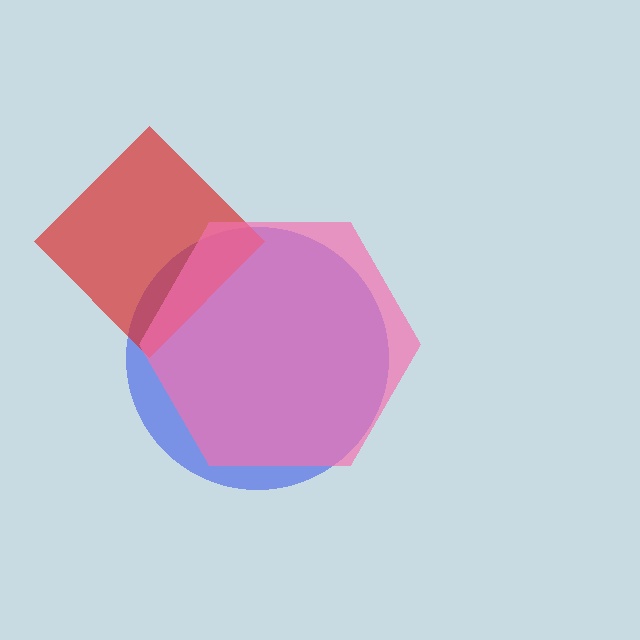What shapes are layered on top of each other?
The layered shapes are: a blue circle, a red diamond, a pink hexagon.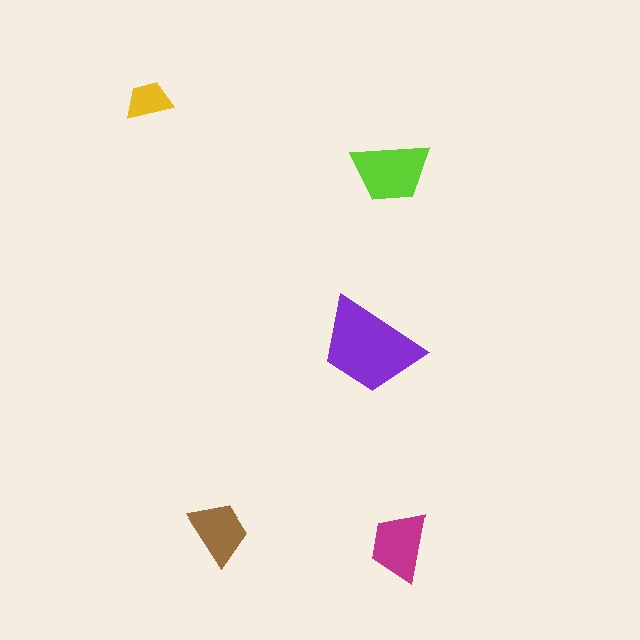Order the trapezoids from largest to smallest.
the purple one, the lime one, the magenta one, the brown one, the yellow one.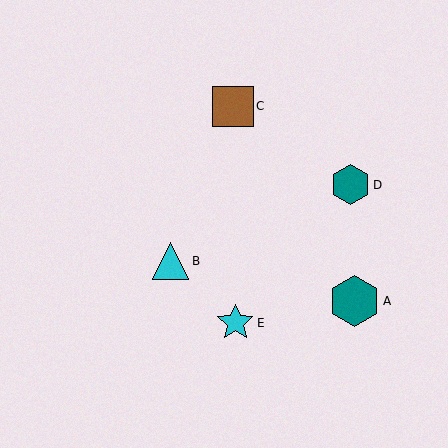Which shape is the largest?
The teal hexagon (labeled A) is the largest.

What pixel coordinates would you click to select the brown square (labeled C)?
Click at (233, 106) to select the brown square C.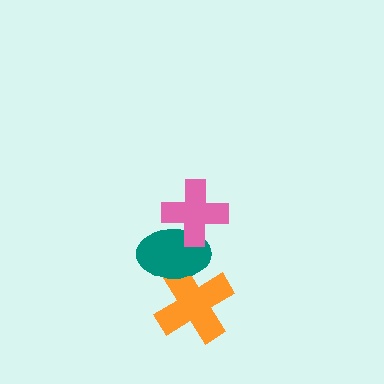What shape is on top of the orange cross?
The teal ellipse is on top of the orange cross.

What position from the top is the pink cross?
The pink cross is 1st from the top.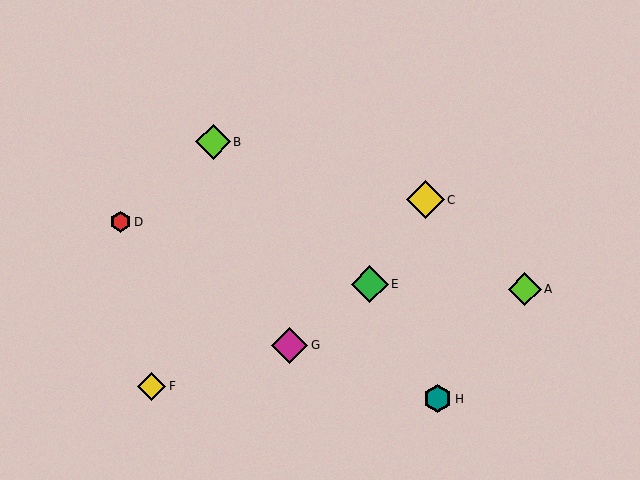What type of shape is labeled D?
Shape D is a red hexagon.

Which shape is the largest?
The yellow diamond (labeled C) is the largest.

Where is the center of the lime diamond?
The center of the lime diamond is at (525, 289).